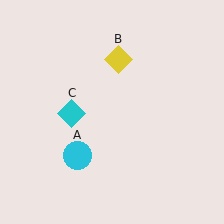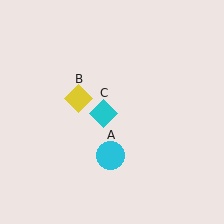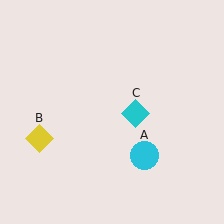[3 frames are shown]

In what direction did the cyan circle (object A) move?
The cyan circle (object A) moved right.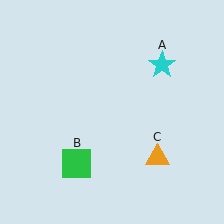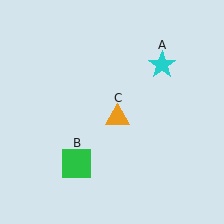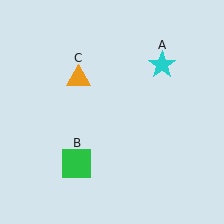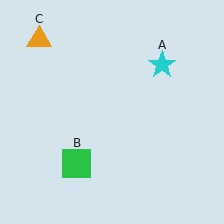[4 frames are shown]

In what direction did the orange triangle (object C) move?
The orange triangle (object C) moved up and to the left.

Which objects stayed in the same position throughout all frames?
Cyan star (object A) and green square (object B) remained stationary.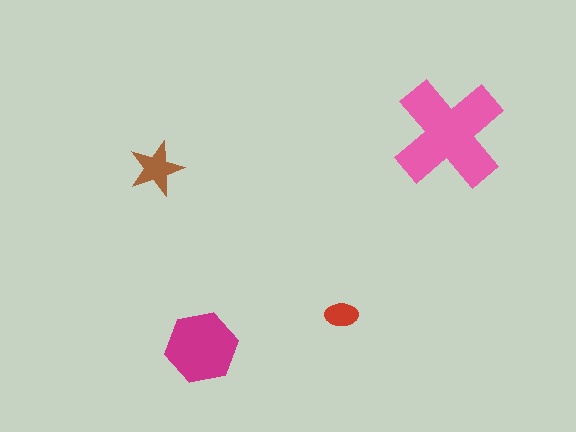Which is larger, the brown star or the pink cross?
The pink cross.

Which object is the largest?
The pink cross.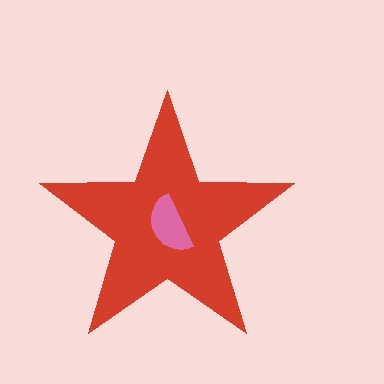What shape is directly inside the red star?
The pink semicircle.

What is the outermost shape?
The red star.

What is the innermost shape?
The pink semicircle.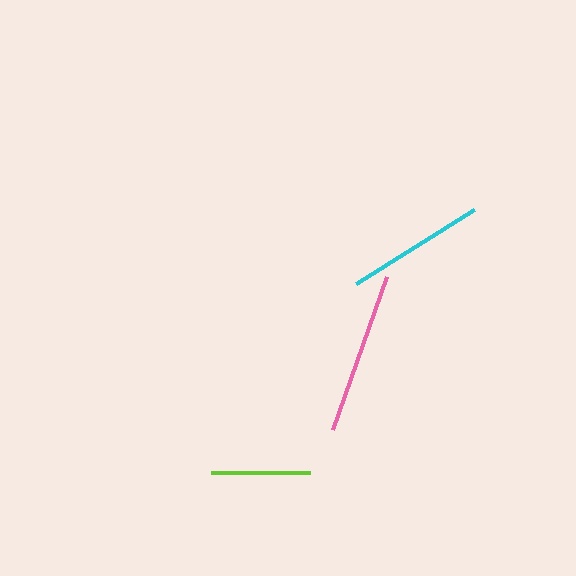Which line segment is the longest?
The pink line is the longest at approximately 162 pixels.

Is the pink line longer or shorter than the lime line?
The pink line is longer than the lime line.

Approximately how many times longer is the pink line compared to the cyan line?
The pink line is approximately 1.2 times the length of the cyan line.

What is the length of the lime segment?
The lime segment is approximately 98 pixels long.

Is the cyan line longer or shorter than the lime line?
The cyan line is longer than the lime line.